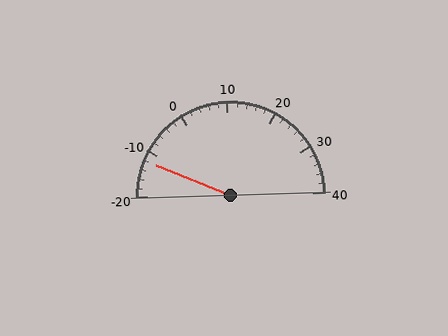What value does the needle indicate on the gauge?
The needle indicates approximately -12.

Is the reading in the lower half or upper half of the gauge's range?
The reading is in the lower half of the range (-20 to 40).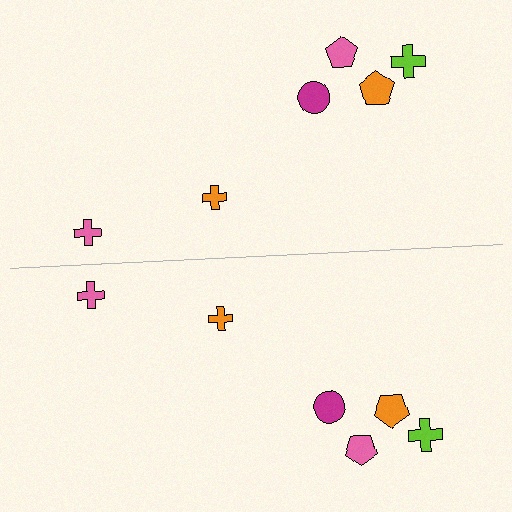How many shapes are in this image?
There are 12 shapes in this image.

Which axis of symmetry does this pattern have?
The pattern has a horizontal axis of symmetry running through the center of the image.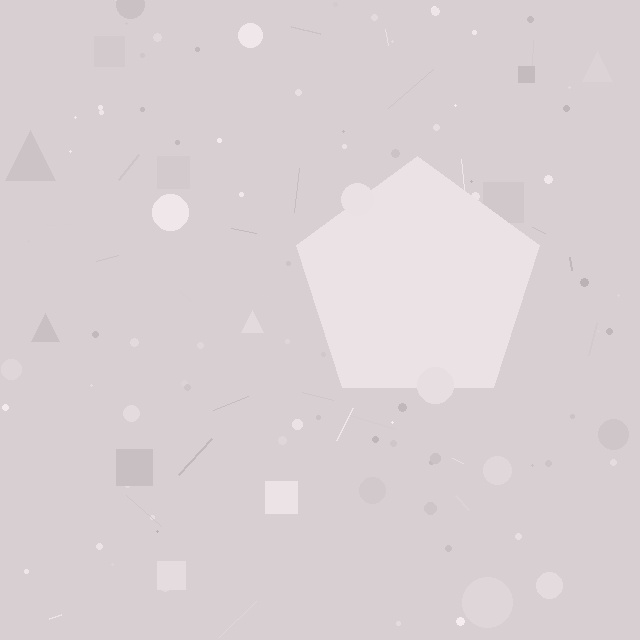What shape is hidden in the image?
A pentagon is hidden in the image.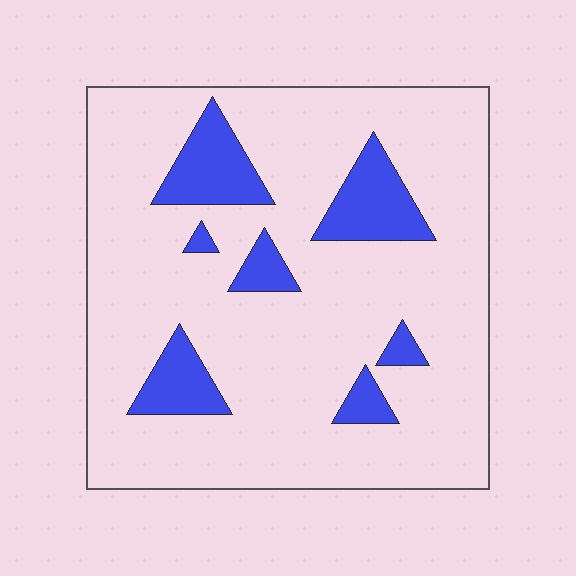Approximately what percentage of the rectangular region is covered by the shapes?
Approximately 15%.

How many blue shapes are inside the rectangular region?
7.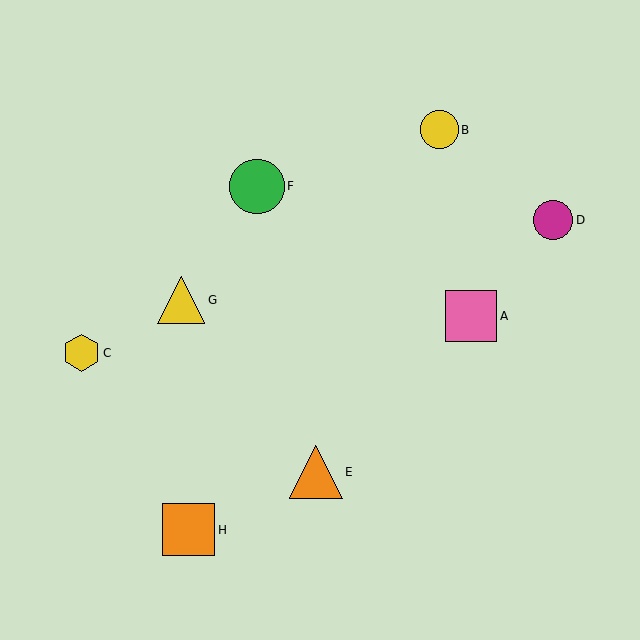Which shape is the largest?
The green circle (labeled F) is the largest.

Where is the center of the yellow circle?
The center of the yellow circle is at (439, 130).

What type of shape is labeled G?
Shape G is a yellow triangle.